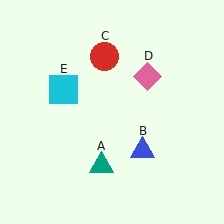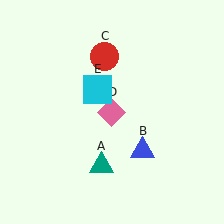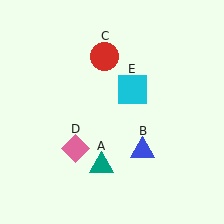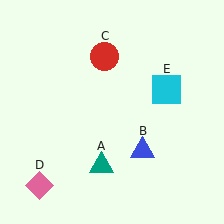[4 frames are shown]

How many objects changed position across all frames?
2 objects changed position: pink diamond (object D), cyan square (object E).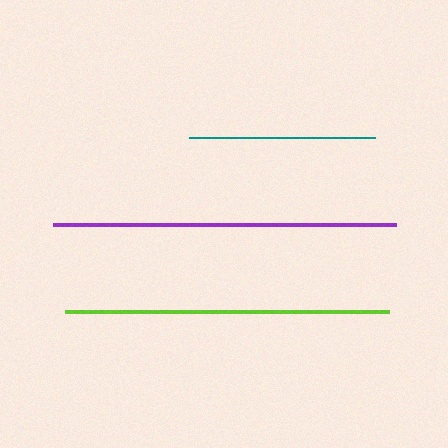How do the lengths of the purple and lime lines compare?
The purple and lime lines are approximately the same length.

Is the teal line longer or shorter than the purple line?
The purple line is longer than the teal line.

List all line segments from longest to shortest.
From longest to shortest: purple, lime, teal.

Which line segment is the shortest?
The teal line is the shortest at approximately 186 pixels.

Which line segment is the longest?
The purple line is the longest at approximately 344 pixels.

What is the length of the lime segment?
The lime segment is approximately 324 pixels long.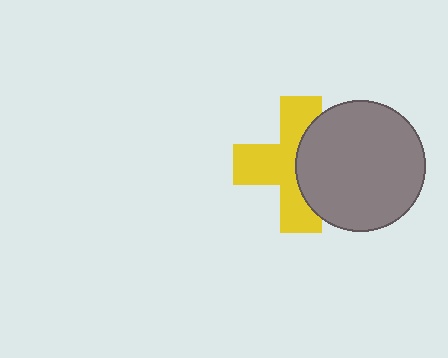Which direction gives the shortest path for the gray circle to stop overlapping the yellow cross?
Moving right gives the shortest separation.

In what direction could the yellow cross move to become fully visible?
The yellow cross could move left. That would shift it out from behind the gray circle entirely.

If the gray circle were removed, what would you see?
You would see the complete yellow cross.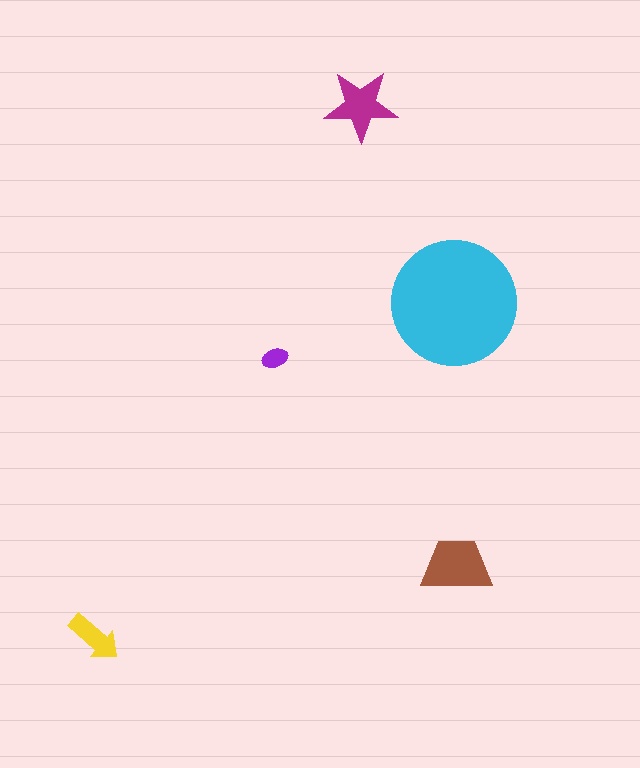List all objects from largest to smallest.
The cyan circle, the brown trapezoid, the magenta star, the yellow arrow, the purple ellipse.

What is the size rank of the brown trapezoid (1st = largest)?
2nd.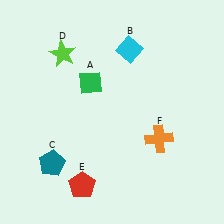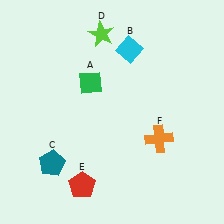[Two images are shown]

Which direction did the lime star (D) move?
The lime star (D) moved right.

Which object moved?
The lime star (D) moved right.